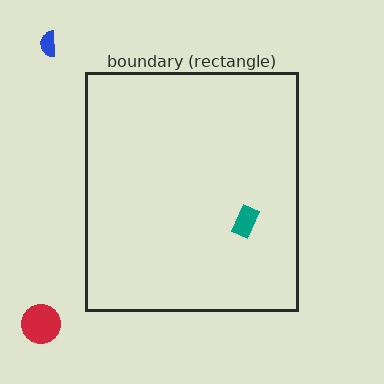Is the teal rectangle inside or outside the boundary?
Inside.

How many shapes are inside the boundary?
1 inside, 2 outside.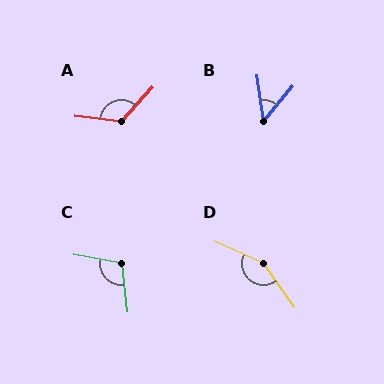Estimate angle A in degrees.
Approximately 125 degrees.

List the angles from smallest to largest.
B (48°), C (106°), A (125°), D (149°).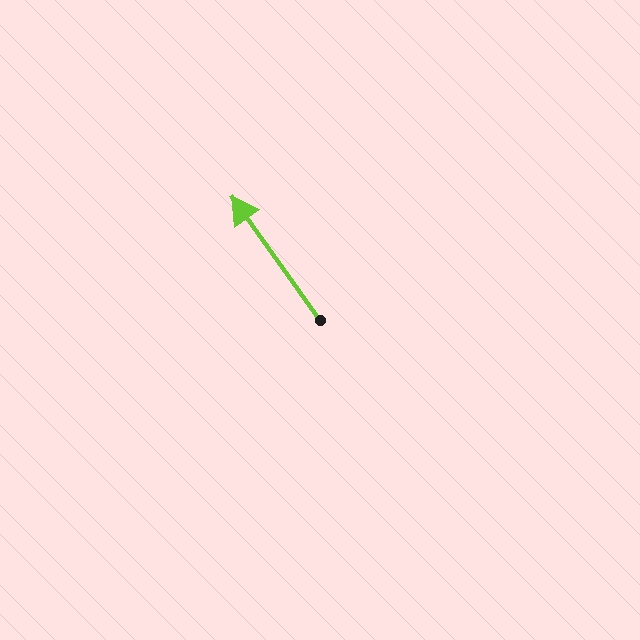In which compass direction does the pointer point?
Northwest.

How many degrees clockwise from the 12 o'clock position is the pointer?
Approximately 324 degrees.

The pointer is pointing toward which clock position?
Roughly 11 o'clock.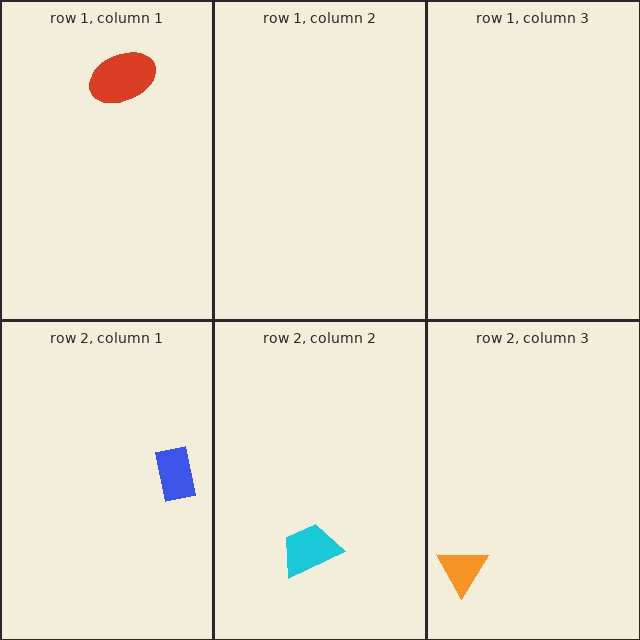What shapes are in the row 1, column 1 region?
The red ellipse.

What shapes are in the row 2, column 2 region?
The cyan trapezoid.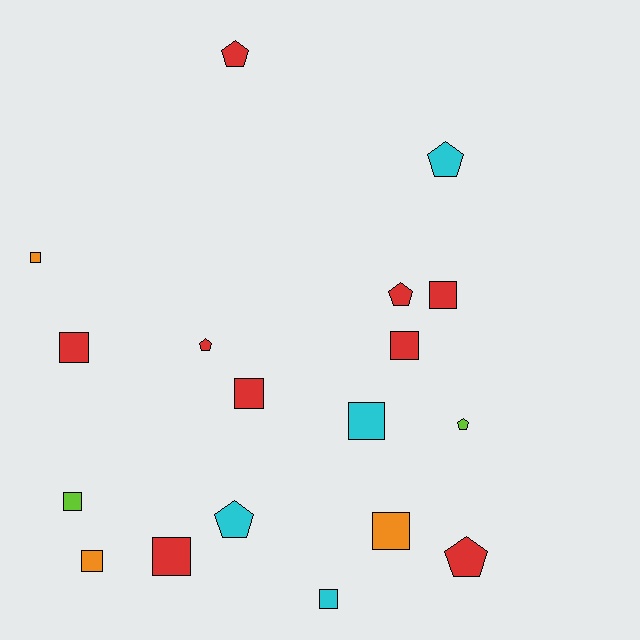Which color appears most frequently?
Red, with 9 objects.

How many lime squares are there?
There is 1 lime square.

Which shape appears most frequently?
Square, with 11 objects.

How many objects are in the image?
There are 18 objects.